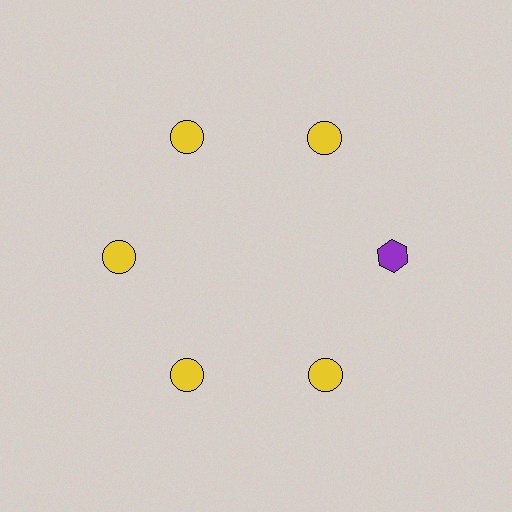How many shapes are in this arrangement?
There are 6 shapes arranged in a ring pattern.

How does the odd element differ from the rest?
It differs in both color (purple instead of yellow) and shape (hexagon instead of circle).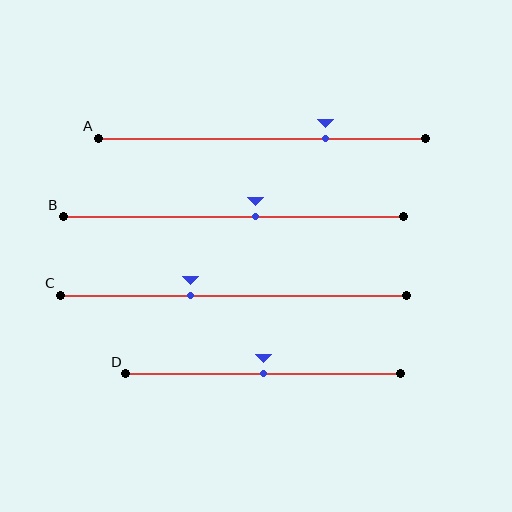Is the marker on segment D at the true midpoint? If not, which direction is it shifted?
Yes, the marker on segment D is at the true midpoint.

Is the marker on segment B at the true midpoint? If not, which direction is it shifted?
No, the marker on segment B is shifted to the right by about 6% of the segment length.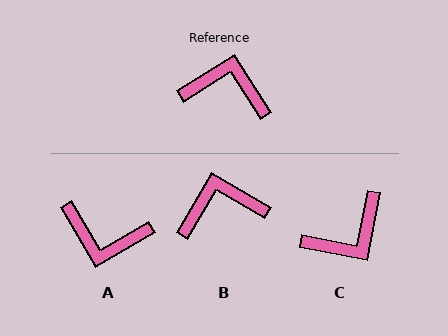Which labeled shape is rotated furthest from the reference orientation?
A, about 178 degrees away.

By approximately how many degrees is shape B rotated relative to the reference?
Approximately 28 degrees counter-clockwise.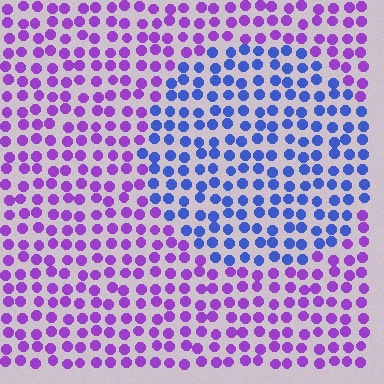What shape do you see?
I see a circle.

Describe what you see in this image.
The image is filled with small purple elements in a uniform arrangement. A circle-shaped region is visible where the elements are tinted to a slightly different hue, forming a subtle color boundary.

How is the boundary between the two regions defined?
The boundary is defined purely by a slight shift in hue (about 52 degrees). Spacing, size, and orientation are identical on both sides.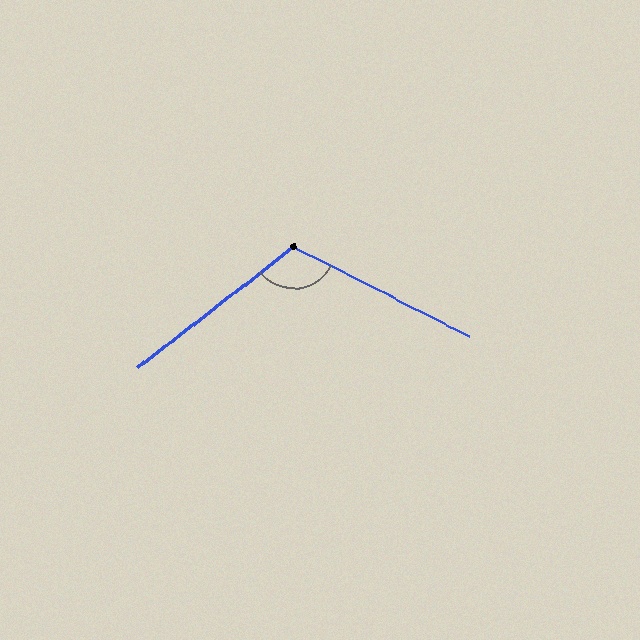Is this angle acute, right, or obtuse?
It is obtuse.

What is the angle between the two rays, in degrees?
Approximately 115 degrees.